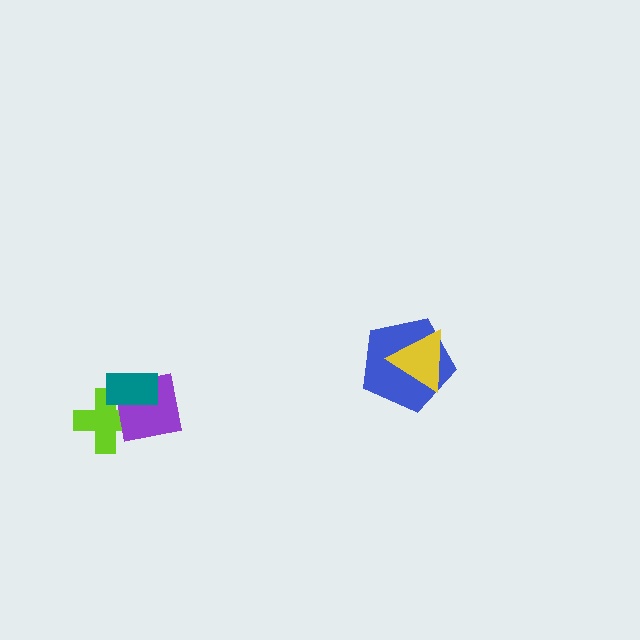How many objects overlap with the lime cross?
2 objects overlap with the lime cross.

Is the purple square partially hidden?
Yes, it is partially covered by another shape.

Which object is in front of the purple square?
The teal rectangle is in front of the purple square.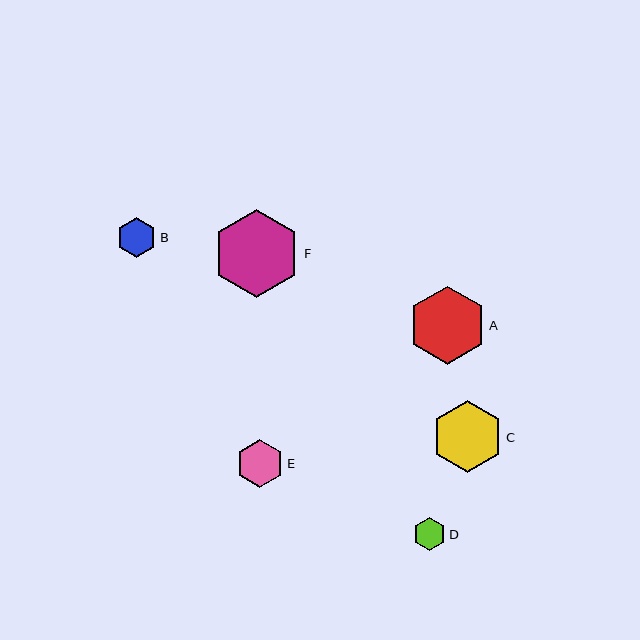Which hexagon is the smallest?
Hexagon D is the smallest with a size of approximately 33 pixels.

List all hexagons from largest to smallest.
From largest to smallest: F, A, C, E, B, D.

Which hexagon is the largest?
Hexagon F is the largest with a size of approximately 88 pixels.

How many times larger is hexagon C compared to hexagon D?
Hexagon C is approximately 2.2 times the size of hexagon D.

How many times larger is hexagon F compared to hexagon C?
Hexagon F is approximately 1.2 times the size of hexagon C.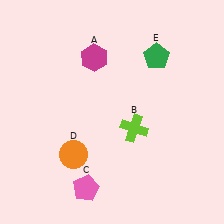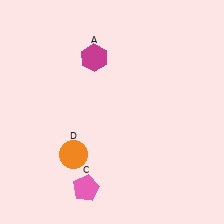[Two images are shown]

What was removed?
The lime cross (B), the green pentagon (E) were removed in Image 2.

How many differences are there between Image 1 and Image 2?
There are 2 differences between the two images.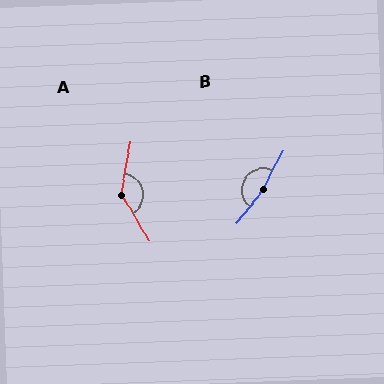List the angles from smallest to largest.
A (139°), B (168°).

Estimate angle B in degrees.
Approximately 168 degrees.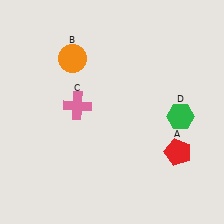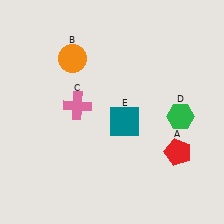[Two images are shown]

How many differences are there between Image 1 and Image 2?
There is 1 difference between the two images.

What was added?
A teal square (E) was added in Image 2.